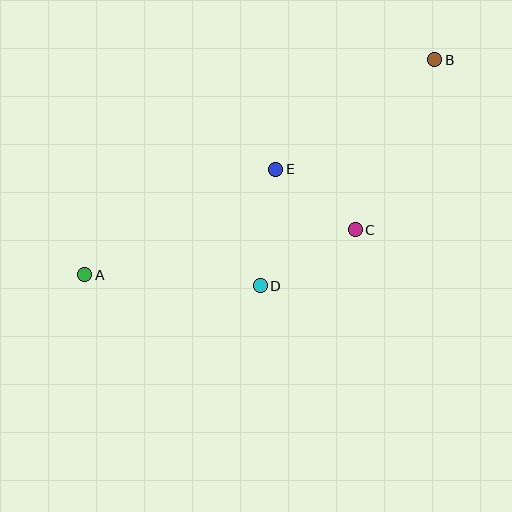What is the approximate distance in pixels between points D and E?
The distance between D and E is approximately 118 pixels.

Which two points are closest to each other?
Points C and E are closest to each other.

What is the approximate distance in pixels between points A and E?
The distance between A and E is approximately 218 pixels.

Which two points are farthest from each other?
Points A and B are farthest from each other.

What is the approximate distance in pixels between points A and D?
The distance between A and D is approximately 176 pixels.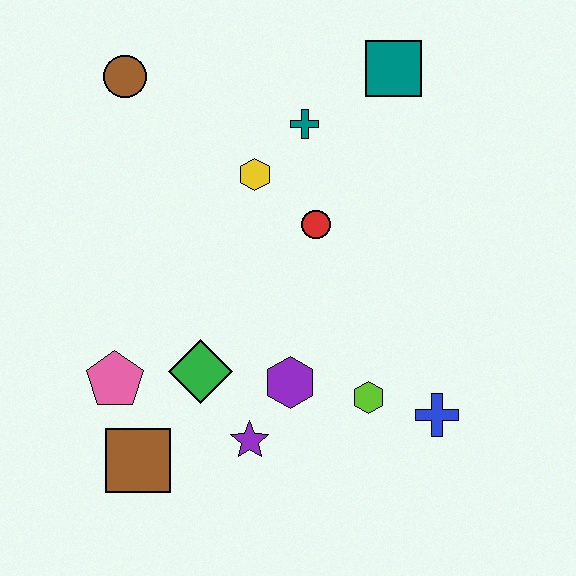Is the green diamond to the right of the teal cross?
No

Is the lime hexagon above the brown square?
Yes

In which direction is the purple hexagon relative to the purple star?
The purple hexagon is above the purple star.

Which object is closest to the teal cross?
The yellow hexagon is closest to the teal cross.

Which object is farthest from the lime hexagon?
The brown circle is farthest from the lime hexagon.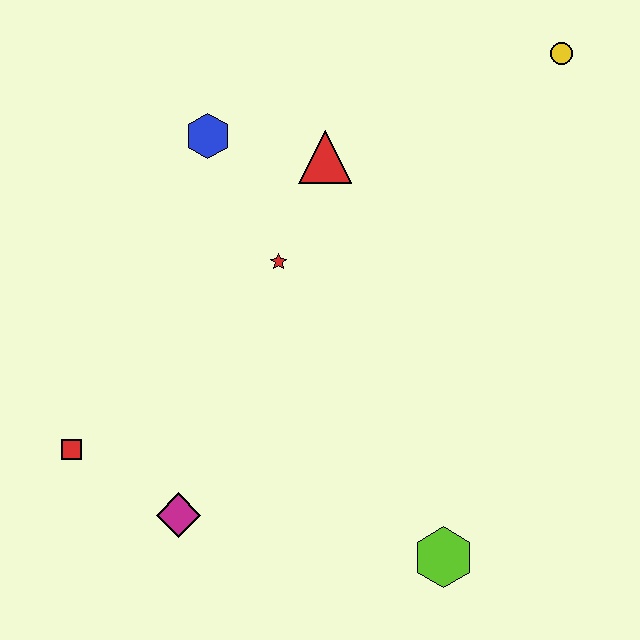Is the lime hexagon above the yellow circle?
No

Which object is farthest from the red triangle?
The lime hexagon is farthest from the red triangle.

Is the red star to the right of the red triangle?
No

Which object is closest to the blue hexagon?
The red triangle is closest to the blue hexagon.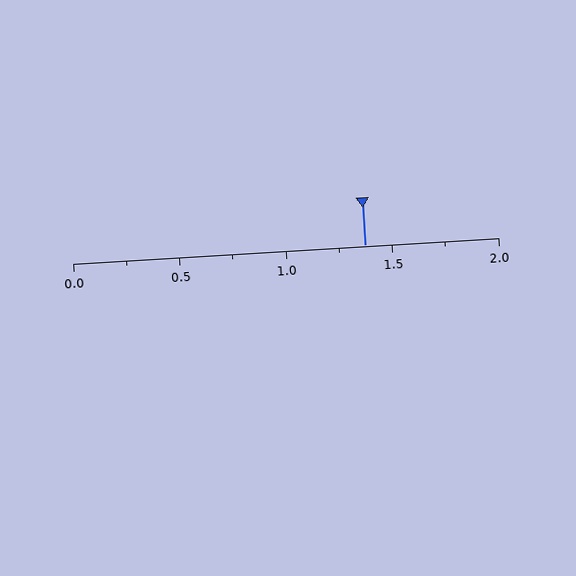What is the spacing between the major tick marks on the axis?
The major ticks are spaced 0.5 apart.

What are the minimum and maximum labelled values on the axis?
The axis runs from 0.0 to 2.0.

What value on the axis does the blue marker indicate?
The marker indicates approximately 1.38.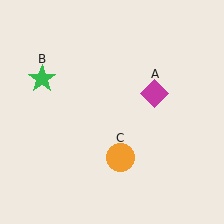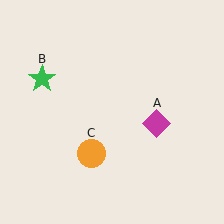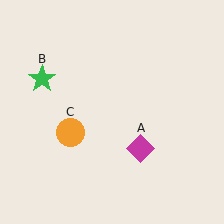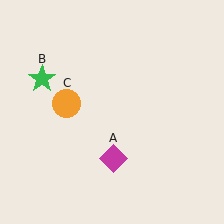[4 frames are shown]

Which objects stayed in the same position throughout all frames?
Green star (object B) remained stationary.